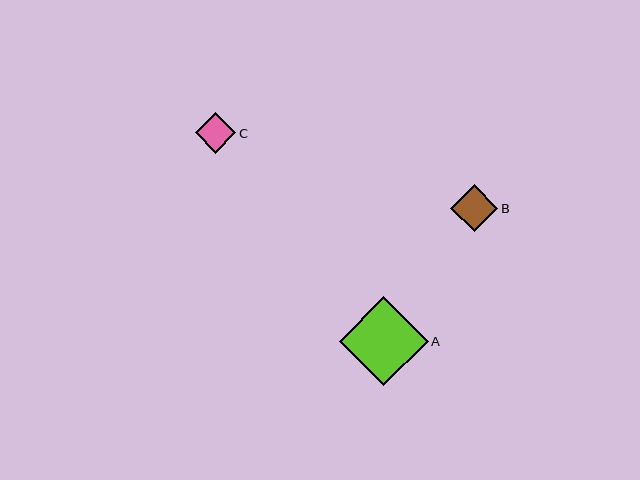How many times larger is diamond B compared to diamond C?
Diamond B is approximately 1.2 times the size of diamond C.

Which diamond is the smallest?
Diamond C is the smallest with a size of approximately 40 pixels.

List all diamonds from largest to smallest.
From largest to smallest: A, B, C.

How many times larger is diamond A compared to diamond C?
Diamond A is approximately 2.2 times the size of diamond C.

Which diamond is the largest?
Diamond A is the largest with a size of approximately 88 pixels.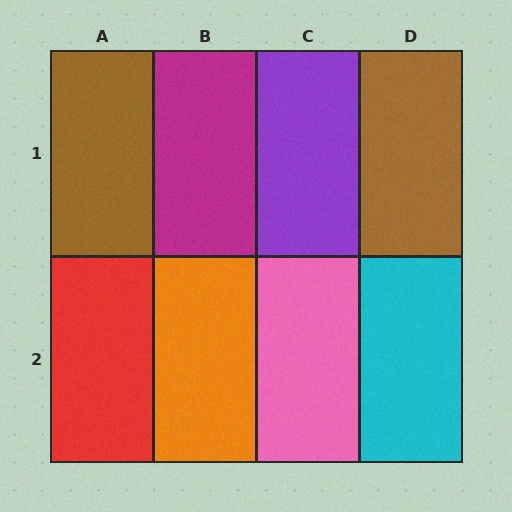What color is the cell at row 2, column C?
Pink.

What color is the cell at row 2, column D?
Cyan.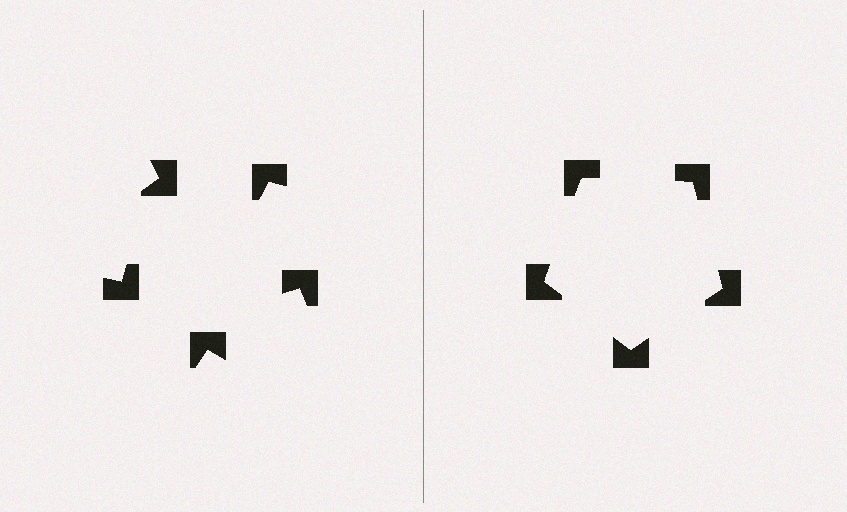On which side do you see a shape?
An illusory pentagon appears on the right side. On the left side the wedge cuts are rotated, so no coherent shape forms.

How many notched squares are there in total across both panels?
10 — 5 on each side.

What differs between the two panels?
The notched squares are positioned identically on both sides; only the wedge orientations differ. On the right they align to a pentagon; on the left they are misaligned.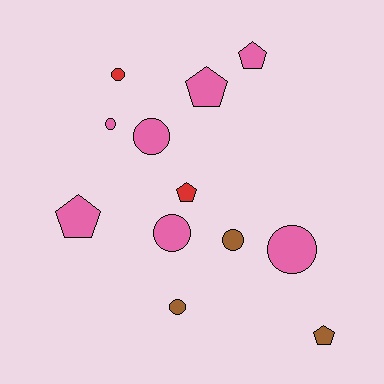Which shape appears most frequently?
Circle, with 7 objects.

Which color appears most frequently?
Pink, with 7 objects.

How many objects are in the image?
There are 12 objects.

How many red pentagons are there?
There is 1 red pentagon.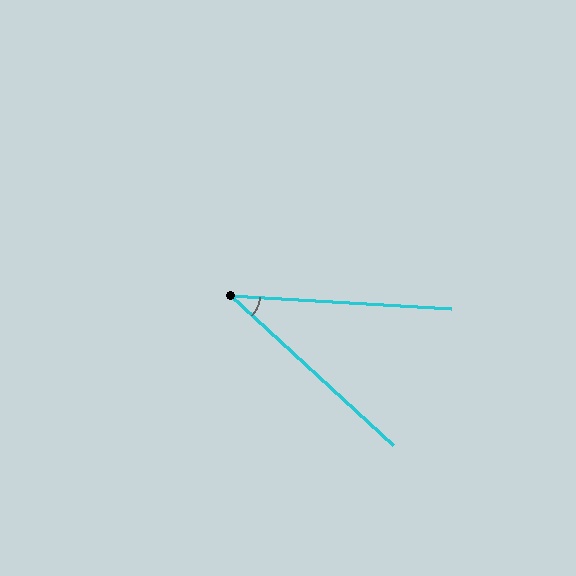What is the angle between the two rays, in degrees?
Approximately 39 degrees.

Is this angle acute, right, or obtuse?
It is acute.